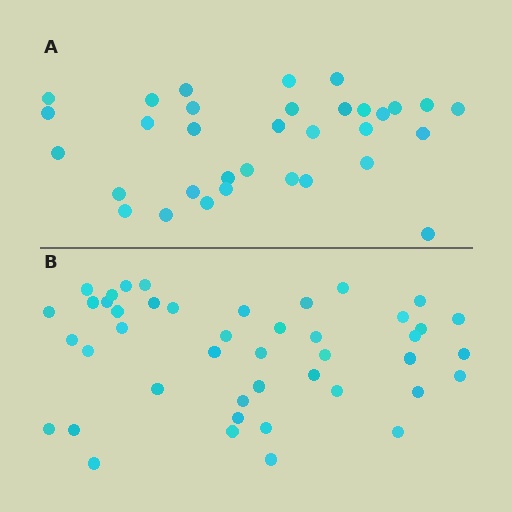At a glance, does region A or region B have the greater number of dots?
Region B (the bottom region) has more dots.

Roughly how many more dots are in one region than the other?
Region B has roughly 12 or so more dots than region A.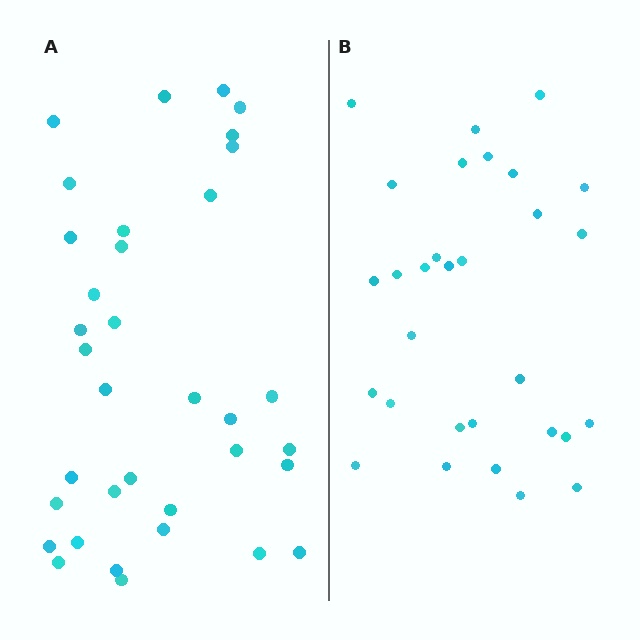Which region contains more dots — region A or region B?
Region A (the left region) has more dots.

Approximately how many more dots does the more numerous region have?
Region A has about 5 more dots than region B.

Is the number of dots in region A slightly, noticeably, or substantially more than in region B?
Region A has only slightly more — the two regions are fairly close. The ratio is roughly 1.2 to 1.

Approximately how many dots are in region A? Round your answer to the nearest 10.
About 40 dots. (The exact count is 35, which rounds to 40.)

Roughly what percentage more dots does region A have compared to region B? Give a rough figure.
About 15% more.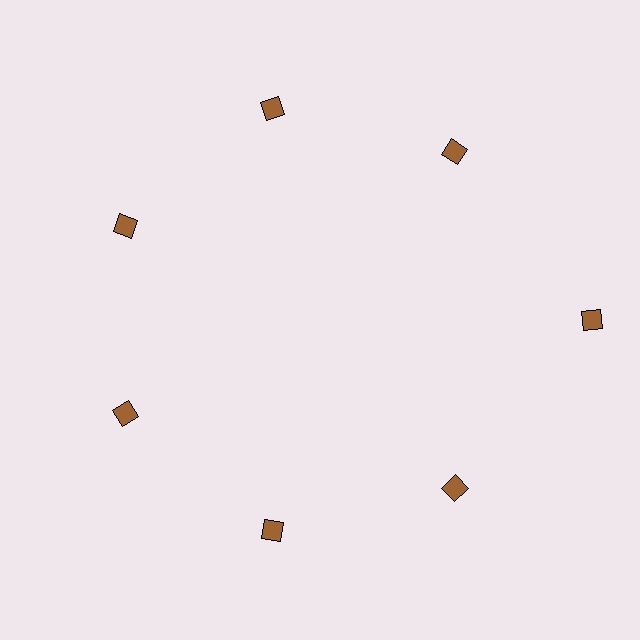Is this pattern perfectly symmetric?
No. The 7 brown diamonds are arranged in a ring, but one element near the 3 o'clock position is pushed outward from the center, breaking the 7-fold rotational symmetry.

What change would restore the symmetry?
The symmetry would be restored by moving it inward, back onto the ring so that all 7 diamonds sit at equal angles and equal distance from the center.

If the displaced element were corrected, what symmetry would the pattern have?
It would have 7-fold rotational symmetry — the pattern would map onto itself every 51 degrees.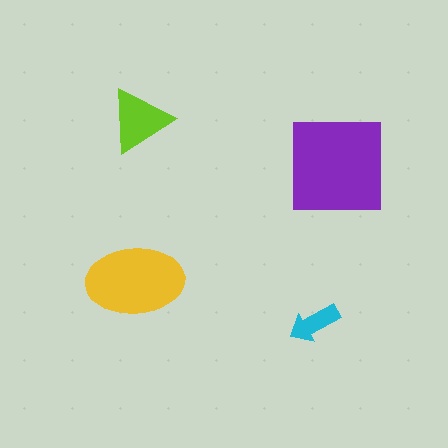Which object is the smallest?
The cyan arrow.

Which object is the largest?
The purple square.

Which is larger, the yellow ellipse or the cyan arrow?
The yellow ellipse.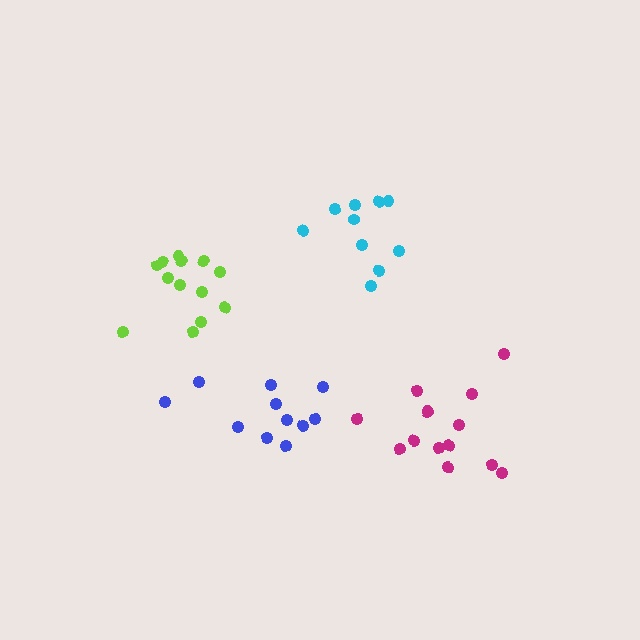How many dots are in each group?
Group 1: 10 dots, Group 2: 13 dots, Group 3: 14 dots, Group 4: 11 dots (48 total).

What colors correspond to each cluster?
The clusters are colored: cyan, lime, magenta, blue.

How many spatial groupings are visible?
There are 4 spatial groupings.